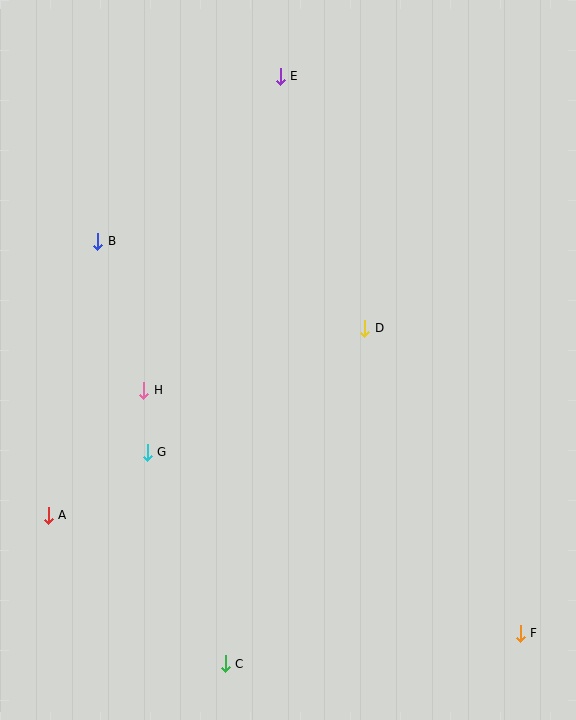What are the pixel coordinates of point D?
Point D is at (364, 328).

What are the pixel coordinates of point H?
Point H is at (144, 390).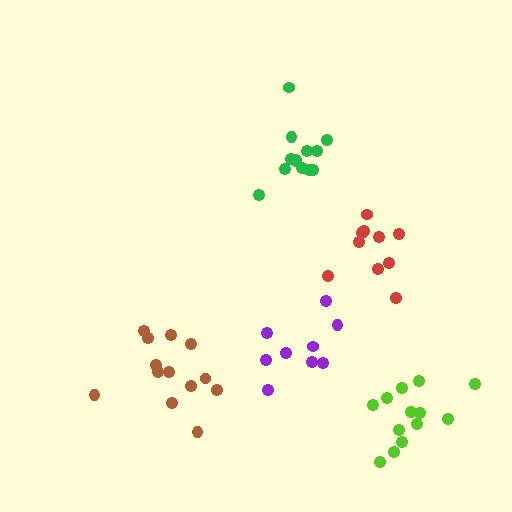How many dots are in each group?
Group 1: 9 dots, Group 2: 13 dots, Group 3: 13 dots, Group 4: 13 dots, Group 5: 10 dots (58 total).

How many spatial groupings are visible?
There are 5 spatial groupings.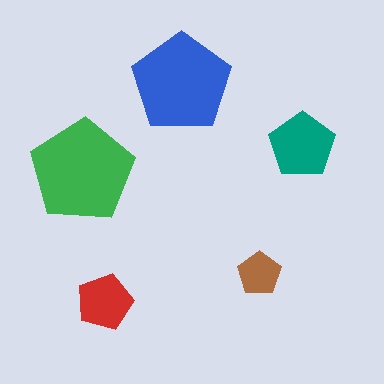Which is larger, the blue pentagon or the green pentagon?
The green one.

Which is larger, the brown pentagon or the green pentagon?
The green one.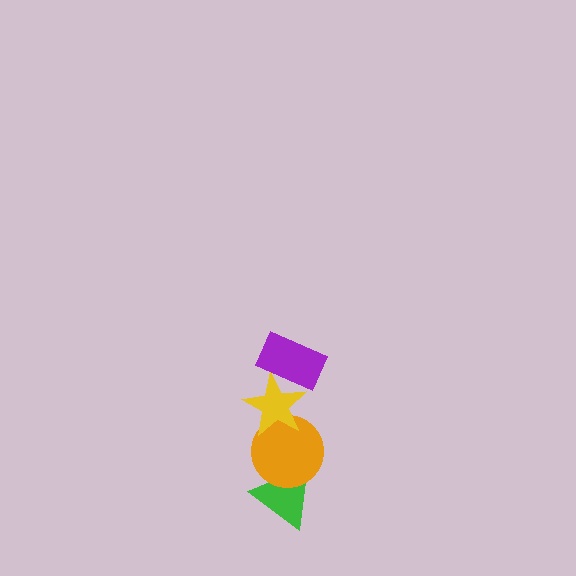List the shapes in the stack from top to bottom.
From top to bottom: the purple rectangle, the yellow star, the orange circle, the green triangle.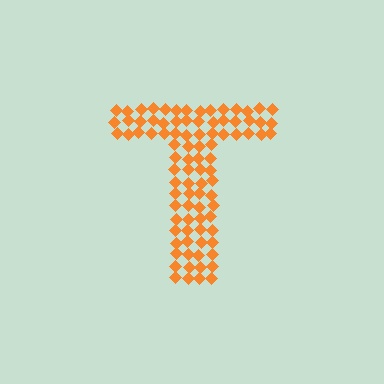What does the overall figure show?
The overall figure shows the letter T.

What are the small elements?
The small elements are diamonds.